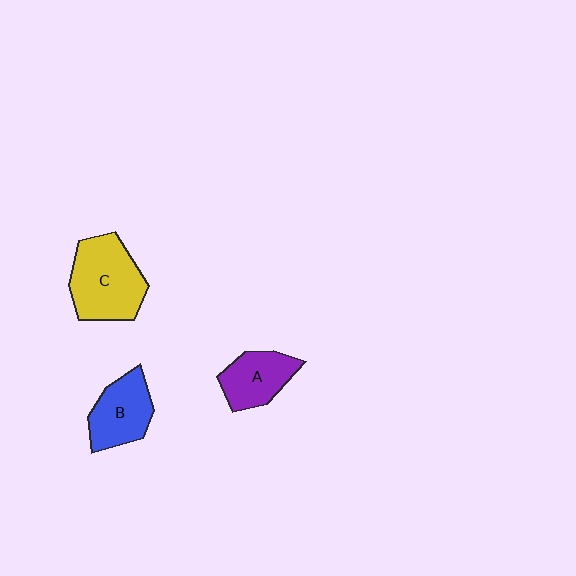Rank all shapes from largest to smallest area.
From largest to smallest: C (yellow), B (blue), A (purple).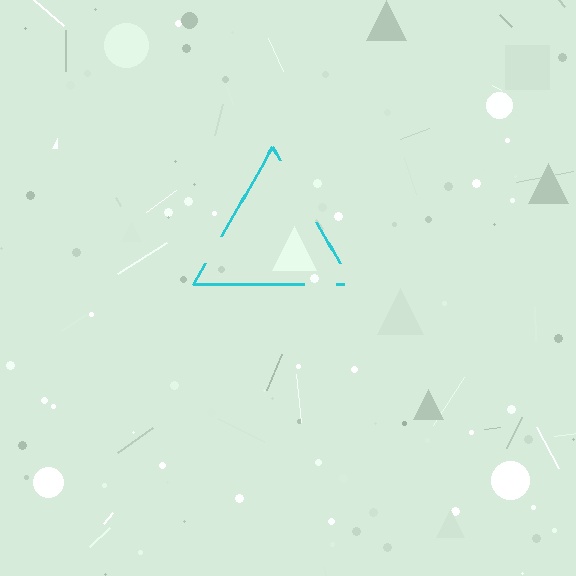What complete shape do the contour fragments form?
The contour fragments form a triangle.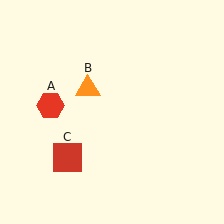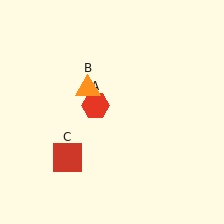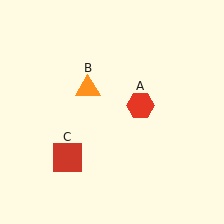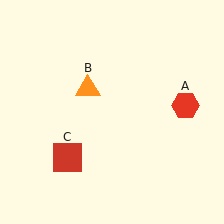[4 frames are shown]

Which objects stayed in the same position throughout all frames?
Orange triangle (object B) and red square (object C) remained stationary.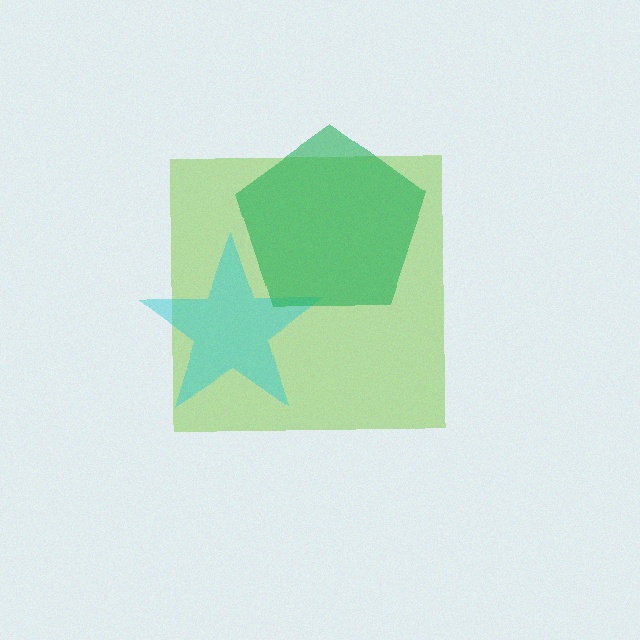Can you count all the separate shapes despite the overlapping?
Yes, there are 3 separate shapes.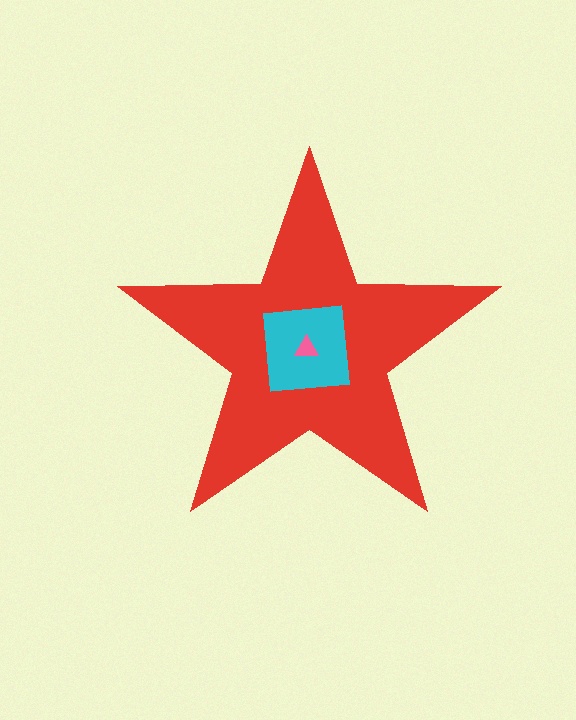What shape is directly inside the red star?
The cyan square.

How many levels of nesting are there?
3.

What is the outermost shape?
The red star.